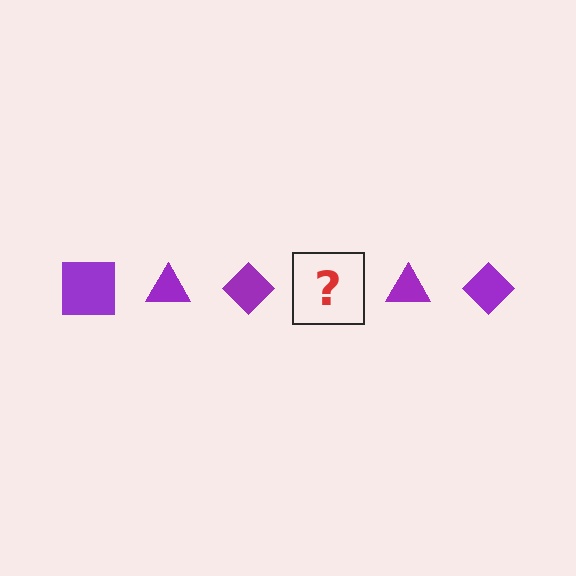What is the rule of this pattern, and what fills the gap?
The rule is that the pattern cycles through square, triangle, diamond shapes in purple. The gap should be filled with a purple square.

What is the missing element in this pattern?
The missing element is a purple square.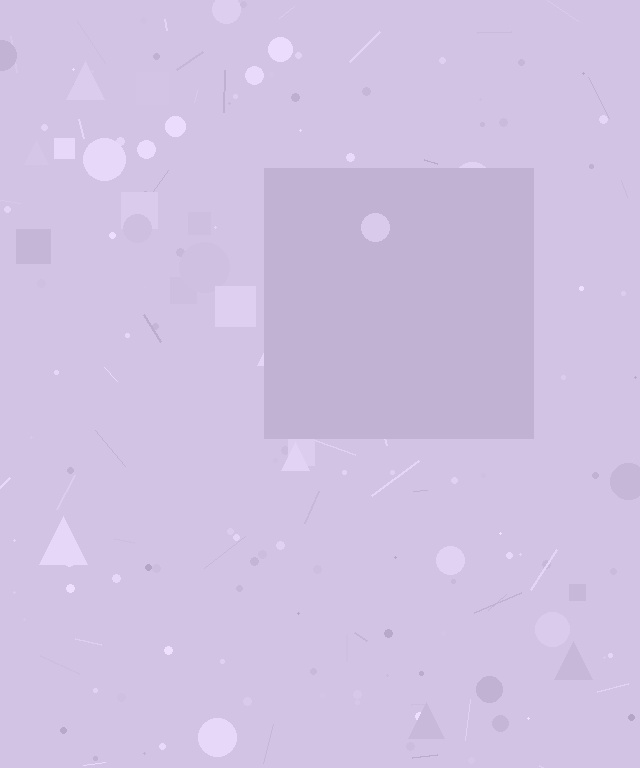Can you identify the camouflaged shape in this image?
The camouflaged shape is a square.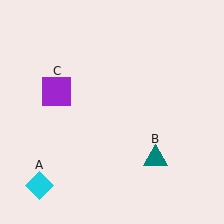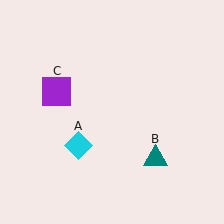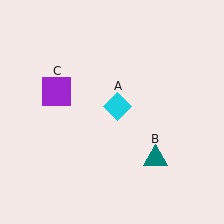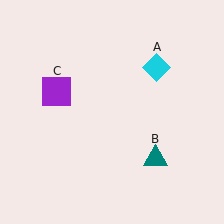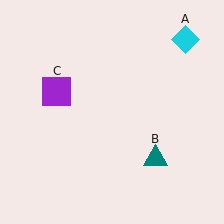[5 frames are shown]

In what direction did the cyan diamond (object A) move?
The cyan diamond (object A) moved up and to the right.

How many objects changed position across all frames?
1 object changed position: cyan diamond (object A).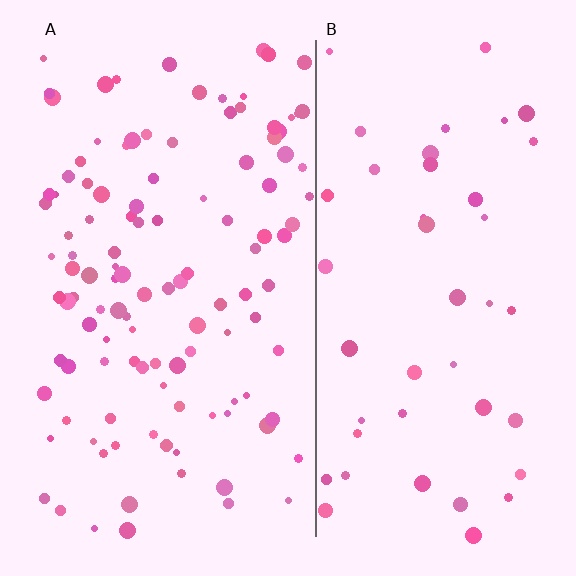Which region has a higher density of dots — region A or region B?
A (the left).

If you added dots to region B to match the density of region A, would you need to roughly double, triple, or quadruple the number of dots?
Approximately triple.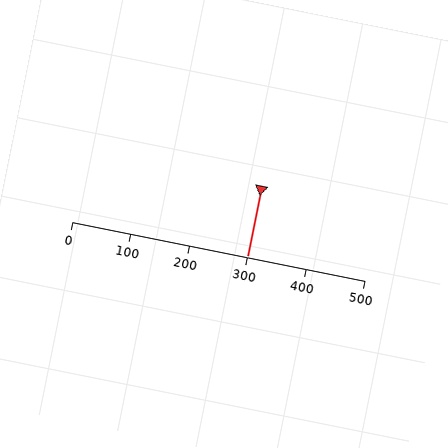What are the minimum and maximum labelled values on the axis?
The axis runs from 0 to 500.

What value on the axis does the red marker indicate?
The marker indicates approximately 300.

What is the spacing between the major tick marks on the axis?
The major ticks are spaced 100 apart.